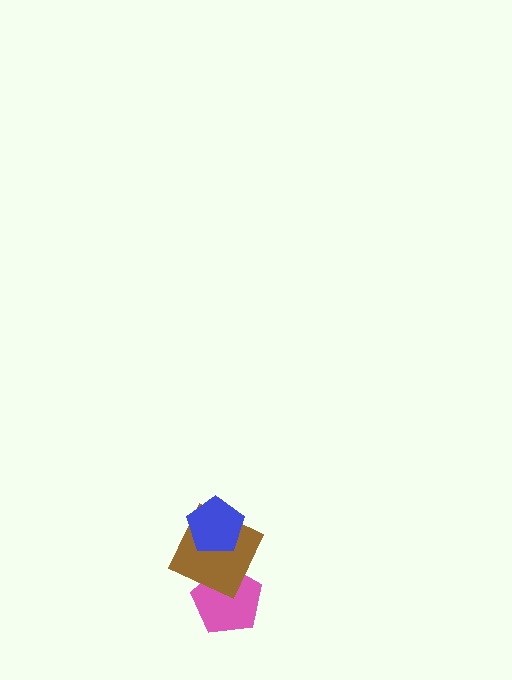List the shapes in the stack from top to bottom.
From top to bottom: the blue pentagon, the brown square, the pink pentagon.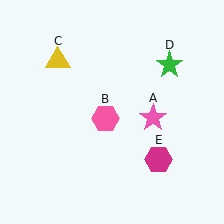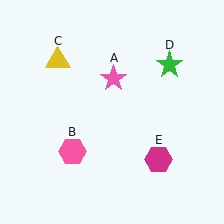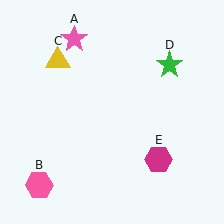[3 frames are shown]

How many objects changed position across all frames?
2 objects changed position: pink star (object A), pink hexagon (object B).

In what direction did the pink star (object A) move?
The pink star (object A) moved up and to the left.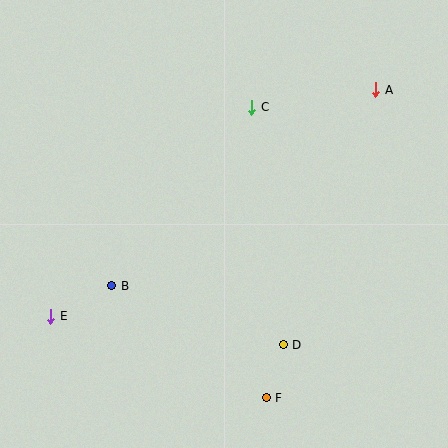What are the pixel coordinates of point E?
Point E is at (51, 316).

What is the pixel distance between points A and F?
The distance between A and F is 327 pixels.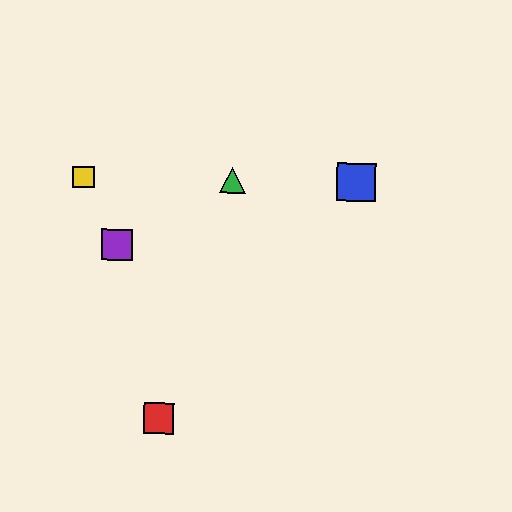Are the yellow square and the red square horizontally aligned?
No, the yellow square is at y≈177 and the red square is at y≈418.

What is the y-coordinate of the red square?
The red square is at y≈418.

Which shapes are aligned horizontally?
The blue square, the green triangle, the yellow square are aligned horizontally.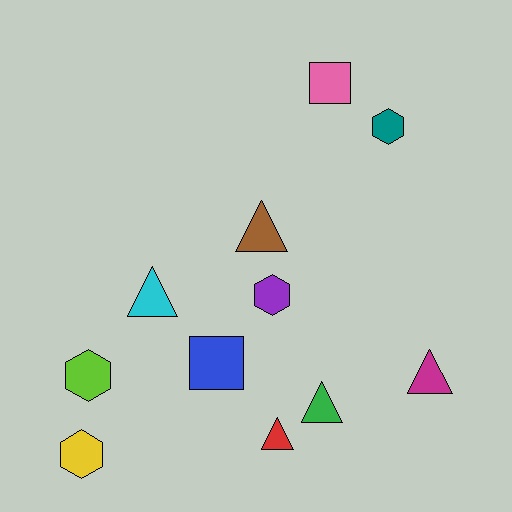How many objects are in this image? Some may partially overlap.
There are 11 objects.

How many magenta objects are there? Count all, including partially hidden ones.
There is 1 magenta object.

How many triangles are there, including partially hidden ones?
There are 5 triangles.